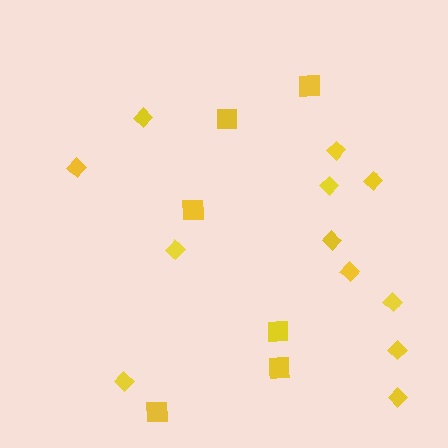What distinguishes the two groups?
There are 2 groups: one group of diamonds (12) and one group of squares (6).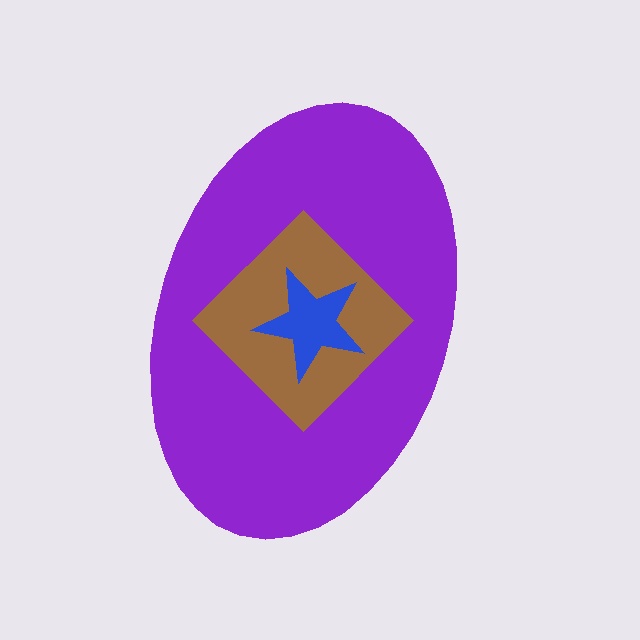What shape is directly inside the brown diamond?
The blue star.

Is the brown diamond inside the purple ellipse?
Yes.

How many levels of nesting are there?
3.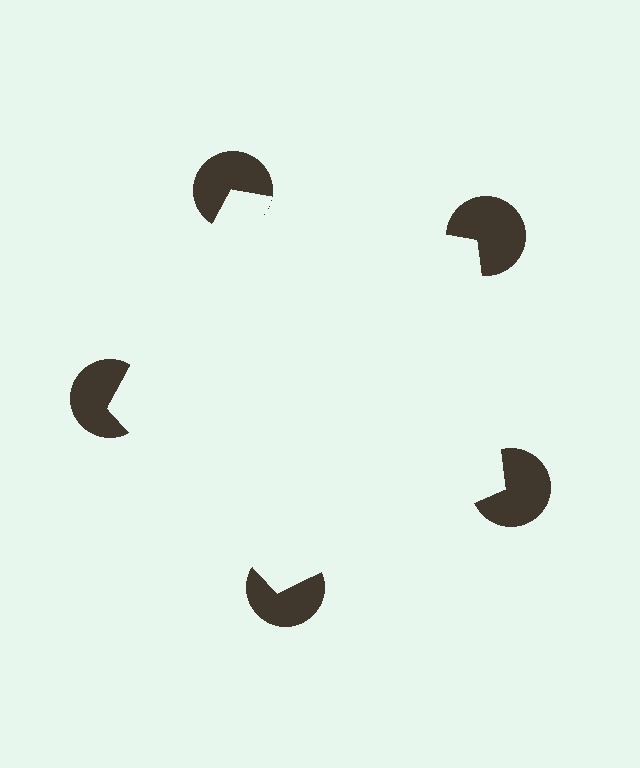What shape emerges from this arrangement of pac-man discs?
An illusory pentagon — its edges are inferred from the aligned wedge cuts in the pac-man discs, not physically drawn.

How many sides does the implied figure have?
5 sides.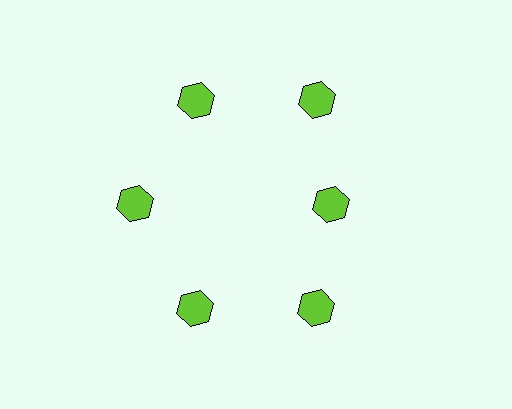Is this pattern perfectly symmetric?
No. The 6 lime hexagons are arranged in a ring, but one element near the 3 o'clock position is pulled inward toward the center, breaking the 6-fold rotational symmetry.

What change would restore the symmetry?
The symmetry would be restored by moving it outward, back onto the ring so that all 6 hexagons sit at equal angles and equal distance from the center.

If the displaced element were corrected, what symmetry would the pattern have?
It would have 6-fold rotational symmetry — the pattern would map onto itself every 60 degrees.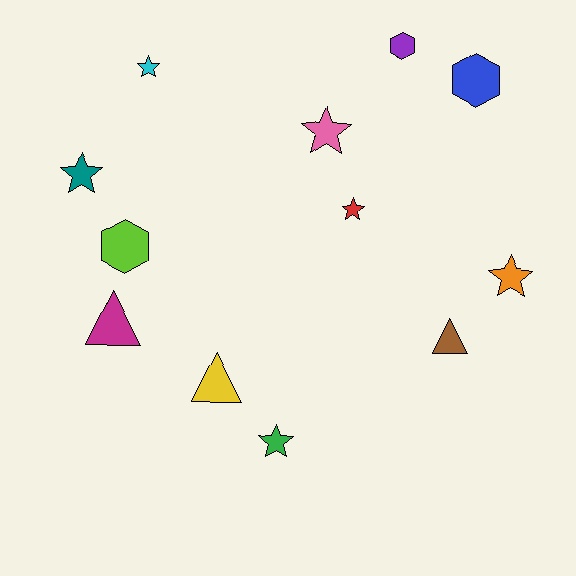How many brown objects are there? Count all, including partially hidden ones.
There is 1 brown object.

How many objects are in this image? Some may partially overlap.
There are 12 objects.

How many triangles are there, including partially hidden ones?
There are 3 triangles.